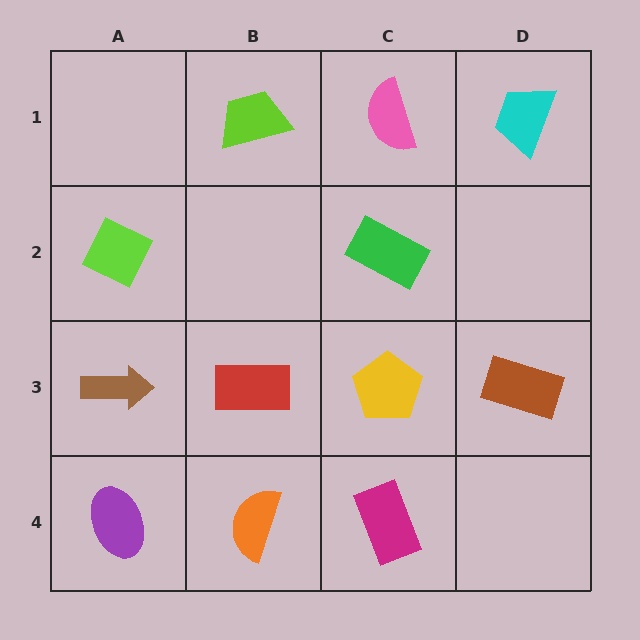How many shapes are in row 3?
4 shapes.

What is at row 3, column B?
A red rectangle.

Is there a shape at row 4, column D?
No, that cell is empty.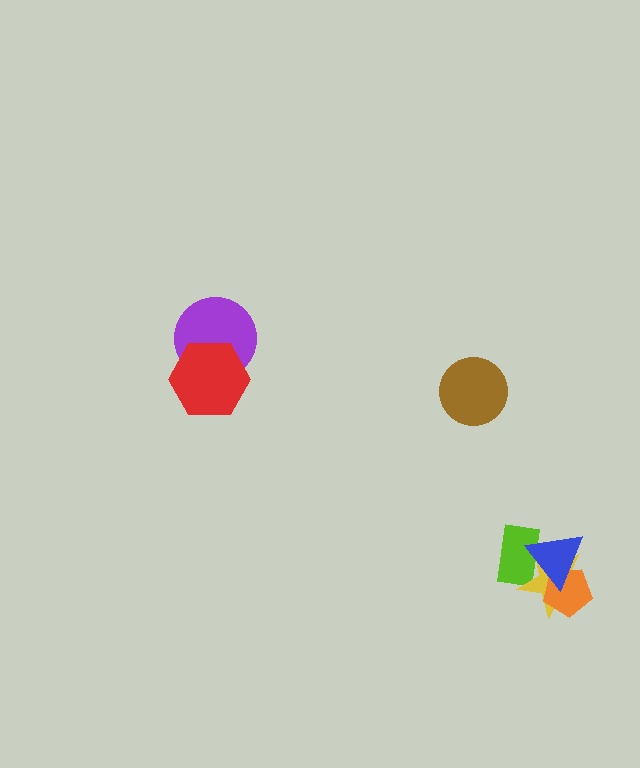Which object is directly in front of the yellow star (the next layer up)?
The orange pentagon is directly in front of the yellow star.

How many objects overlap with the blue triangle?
3 objects overlap with the blue triangle.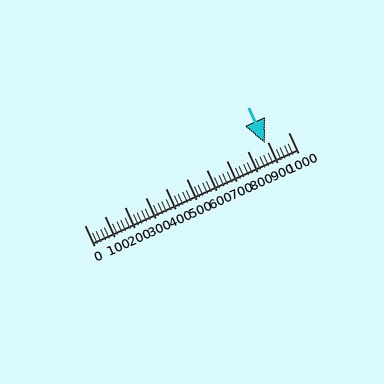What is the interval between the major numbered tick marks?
The major tick marks are spaced 100 units apart.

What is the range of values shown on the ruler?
The ruler shows values from 0 to 1000.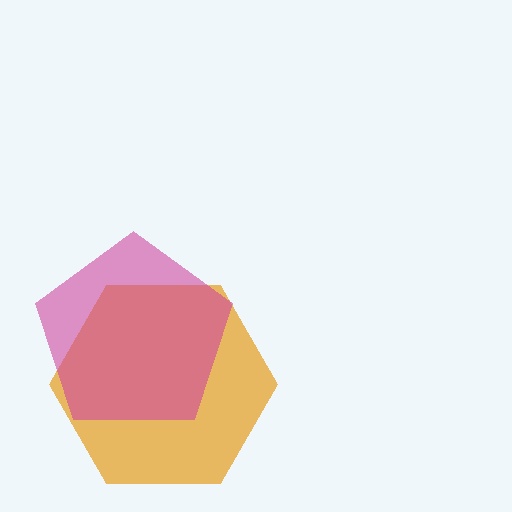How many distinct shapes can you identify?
There are 2 distinct shapes: an orange hexagon, a magenta pentagon.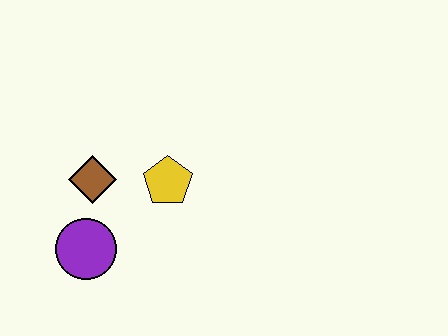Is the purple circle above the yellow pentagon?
No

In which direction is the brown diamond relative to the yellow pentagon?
The brown diamond is to the left of the yellow pentagon.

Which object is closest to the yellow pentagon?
The brown diamond is closest to the yellow pentagon.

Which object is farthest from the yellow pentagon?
The purple circle is farthest from the yellow pentagon.